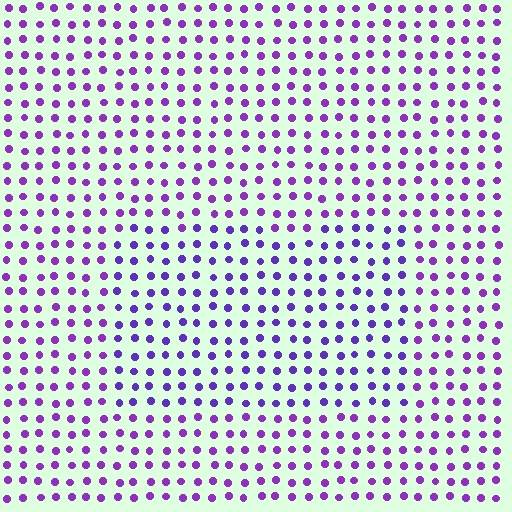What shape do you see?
I see a rectangle.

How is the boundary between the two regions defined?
The boundary is defined purely by a slight shift in hue (about 22 degrees). Spacing, size, and orientation are identical on both sides.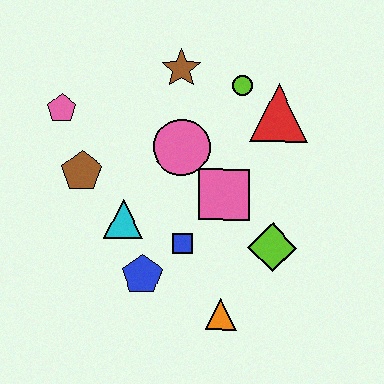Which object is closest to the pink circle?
The pink square is closest to the pink circle.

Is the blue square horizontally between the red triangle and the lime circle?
No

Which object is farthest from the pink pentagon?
The orange triangle is farthest from the pink pentagon.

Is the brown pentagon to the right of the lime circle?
No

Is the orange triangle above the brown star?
No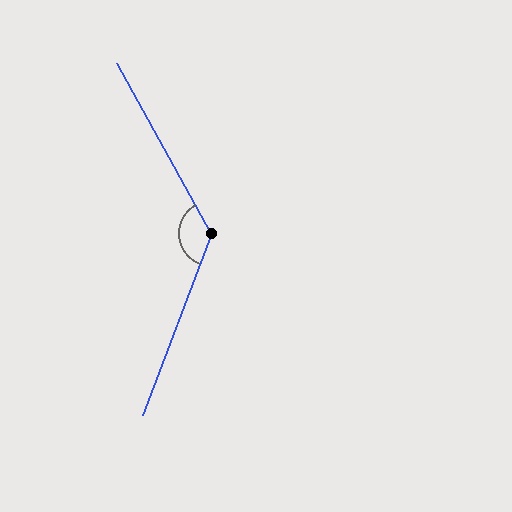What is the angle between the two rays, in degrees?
Approximately 130 degrees.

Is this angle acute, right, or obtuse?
It is obtuse.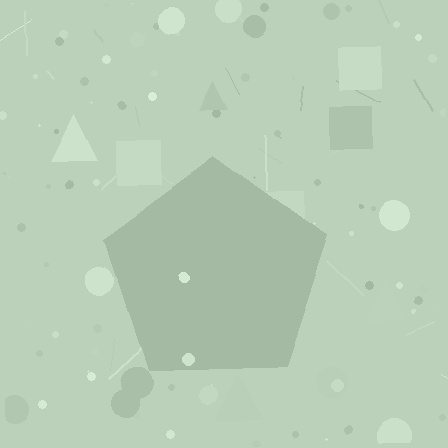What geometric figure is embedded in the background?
A pentagon is embedded in the background.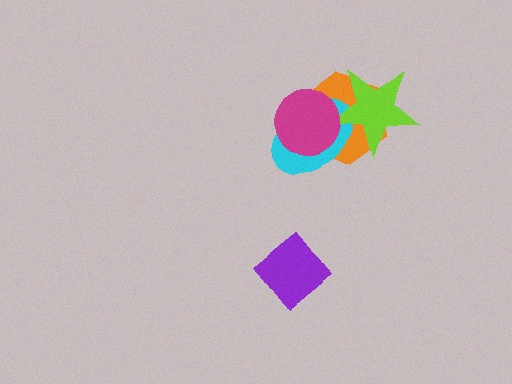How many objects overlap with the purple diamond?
0 objects overlap with the purple diamond.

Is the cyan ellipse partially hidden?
Yes, it is partially covered by another shape.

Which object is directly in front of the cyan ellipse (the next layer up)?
The lime star is directly in front of the cyan ellipse.